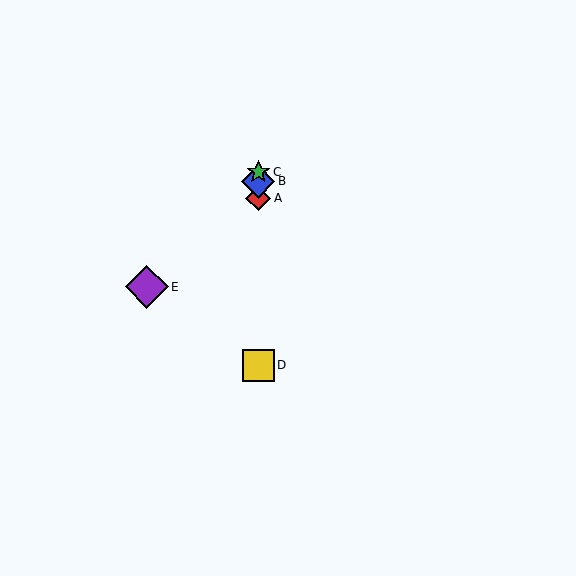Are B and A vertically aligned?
Yes, both are at x≈258.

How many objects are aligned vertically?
4 objects (A, B, C, D) are aligned vertically.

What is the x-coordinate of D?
Object D is at x≈258.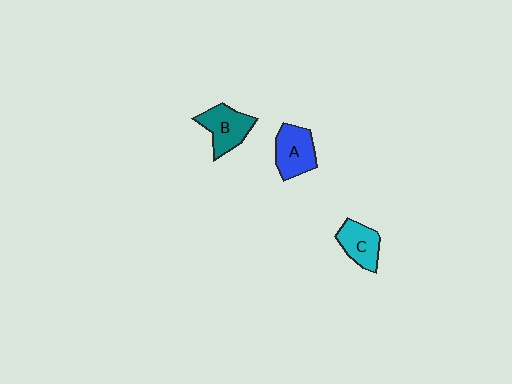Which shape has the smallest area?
Shape C (cyan).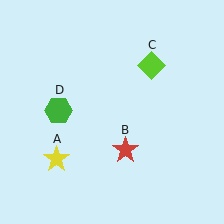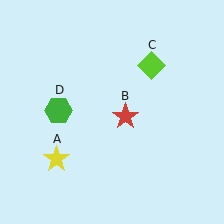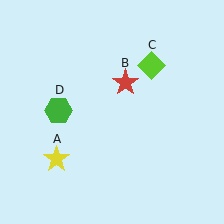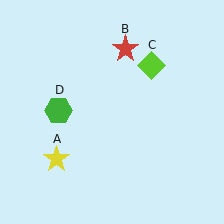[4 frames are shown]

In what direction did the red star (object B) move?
The red star (object B) moved up.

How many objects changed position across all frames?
1 object changed position: red star (object B).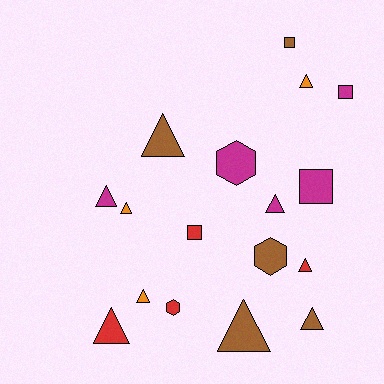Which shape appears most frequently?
Triangle, with 10 objects.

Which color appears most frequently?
Magenta, with 5 objects.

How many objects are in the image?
There are 17 objects.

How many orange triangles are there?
There are 3 orange triangles.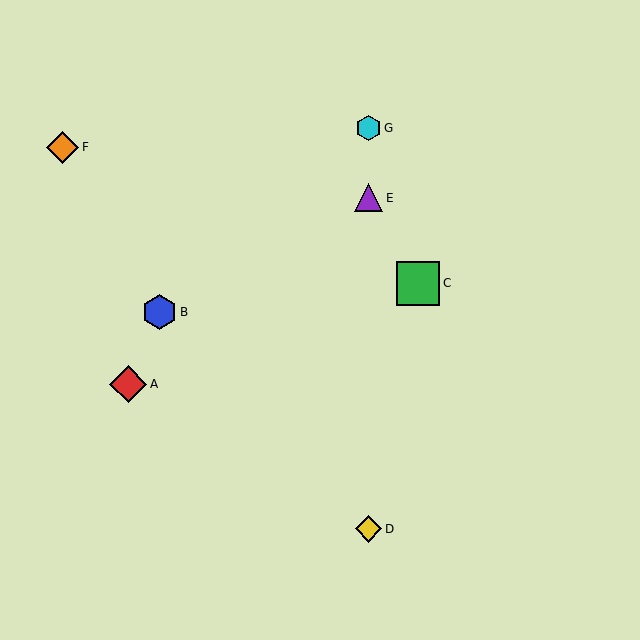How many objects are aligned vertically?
3 objects (D, E, G) are aligned vertically.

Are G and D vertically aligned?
Yes, both are at x≈368.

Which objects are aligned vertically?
Objects D, E, G are aligned vertically.